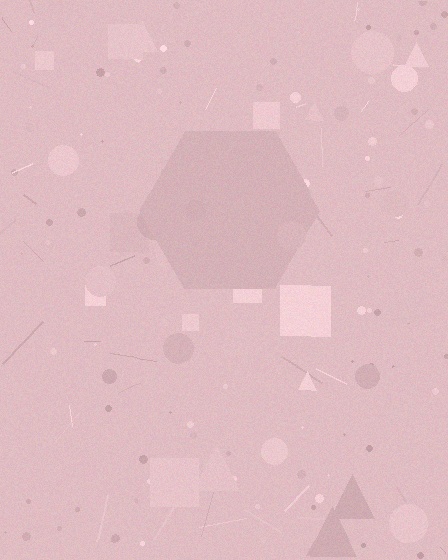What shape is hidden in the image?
A hexagon is hidden in the image.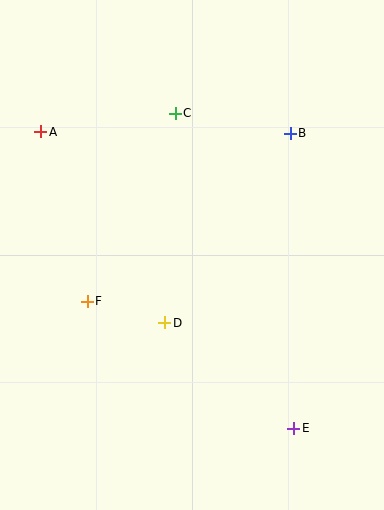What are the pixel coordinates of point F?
Point F is at (87, 301).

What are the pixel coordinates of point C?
Point C is at (175, 113).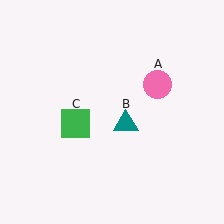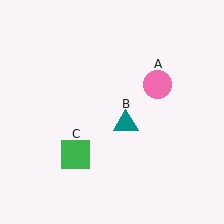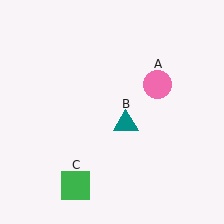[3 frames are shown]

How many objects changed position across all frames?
1 object changed position: green square (object C).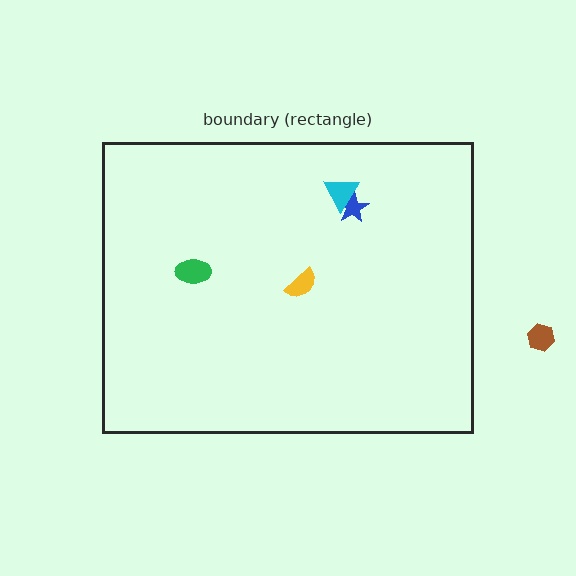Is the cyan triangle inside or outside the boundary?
Inside.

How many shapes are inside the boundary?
4 inside, 1 outside.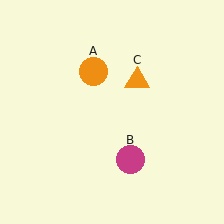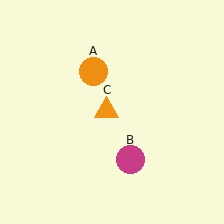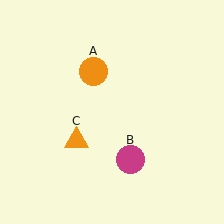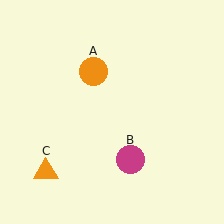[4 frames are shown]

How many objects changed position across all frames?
1 object changed position: orange triangle (object C).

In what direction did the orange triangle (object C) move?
The orange triangle (object C) moved down and to the left.